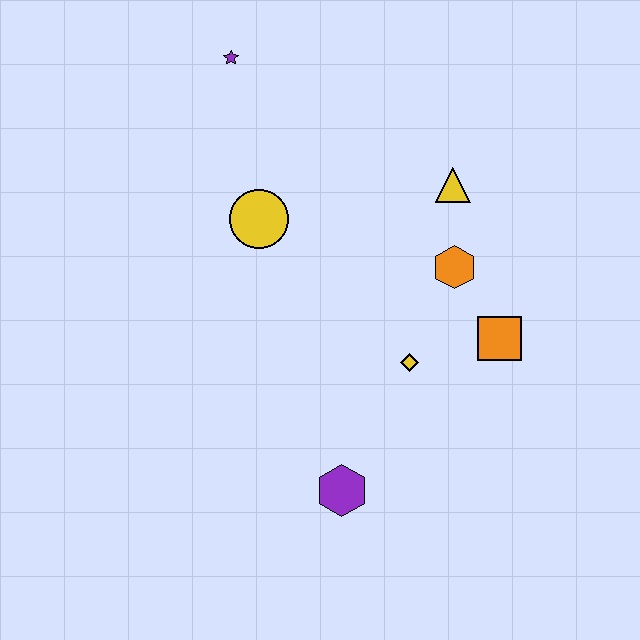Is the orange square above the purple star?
No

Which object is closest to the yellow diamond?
The orange square is closest to the yellow diamond.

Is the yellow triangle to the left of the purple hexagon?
No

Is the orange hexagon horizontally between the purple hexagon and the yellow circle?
No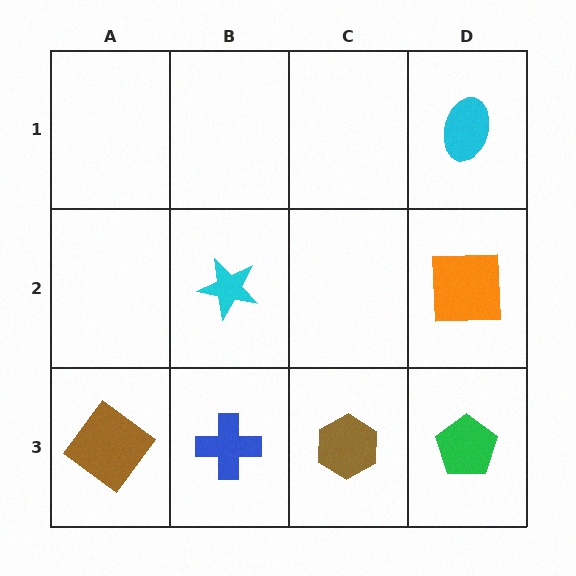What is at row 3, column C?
A brown hexagon.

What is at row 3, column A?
A brown diamond.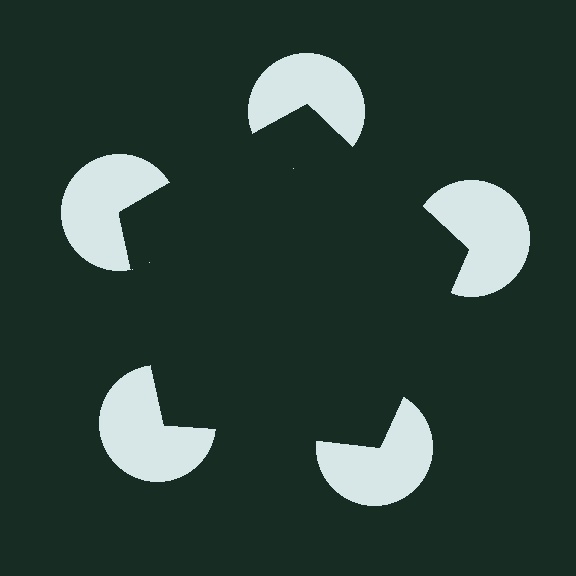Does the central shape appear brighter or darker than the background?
It typically appears slightly darker than the background, even though no actual brightness change is drawn.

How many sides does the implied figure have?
5 sides.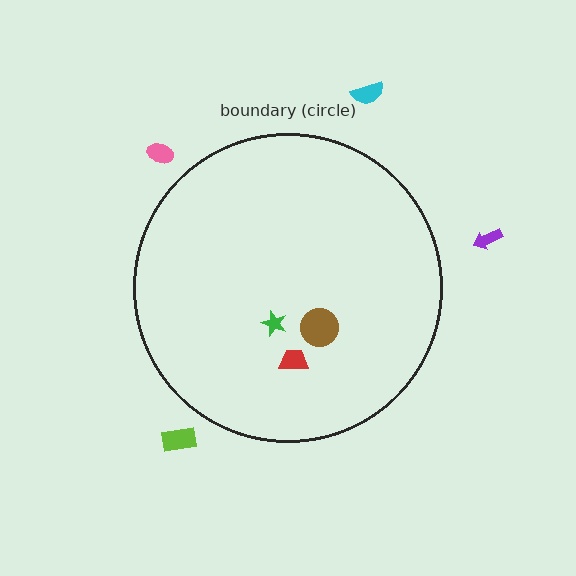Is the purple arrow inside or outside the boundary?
Outside.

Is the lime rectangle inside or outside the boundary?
Outside.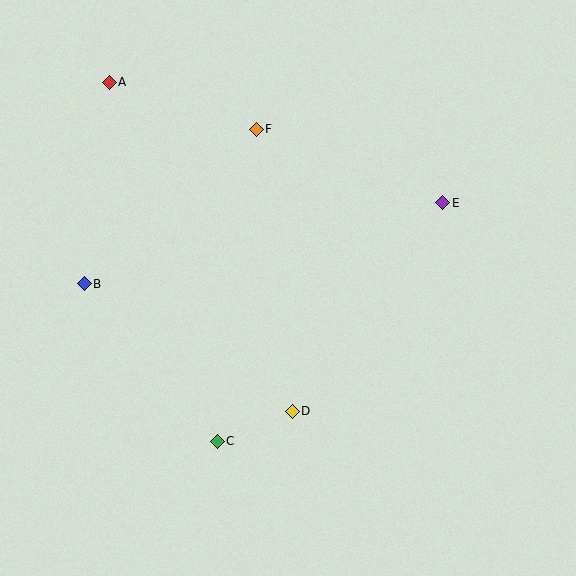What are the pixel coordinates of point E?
Point E is at (443, 203).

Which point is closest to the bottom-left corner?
Point C is closest to the bottom-left corner.